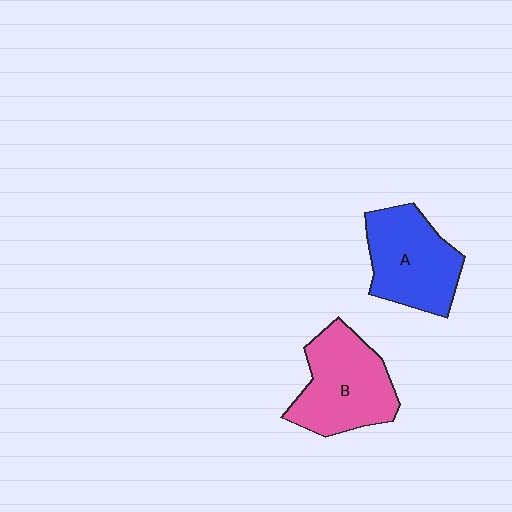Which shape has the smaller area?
Shape A (blue).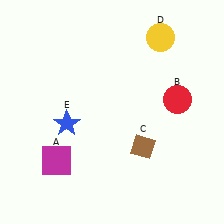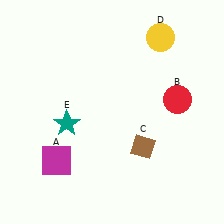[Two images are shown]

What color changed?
The star (E) changed from blue in Image 1 to teal in Image 2.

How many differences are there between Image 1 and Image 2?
There is 1 difference between the two images.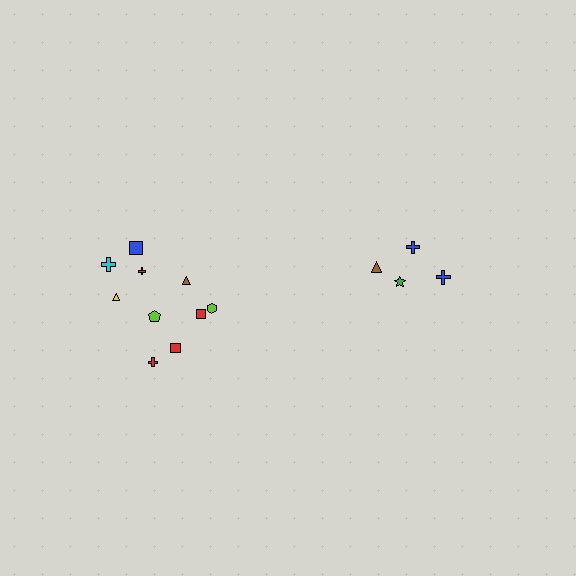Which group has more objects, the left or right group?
The left group.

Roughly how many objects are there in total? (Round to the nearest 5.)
Roughly 15 objects in total.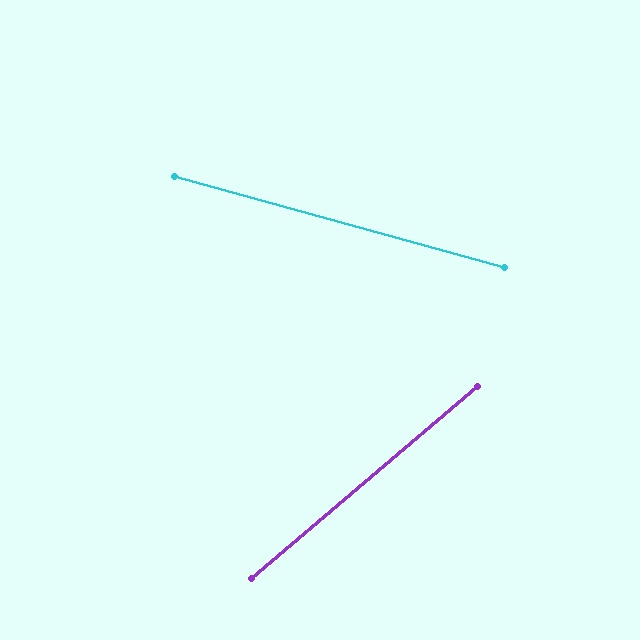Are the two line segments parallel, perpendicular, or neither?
Neither parallel nor perpendicular — they differ by about 56°.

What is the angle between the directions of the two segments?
Approximately 56 degrees.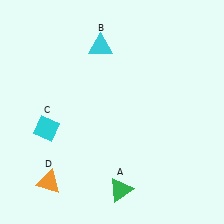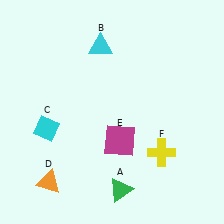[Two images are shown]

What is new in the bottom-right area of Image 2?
A magenta square (E) was added in the bottom-right area of Image 2.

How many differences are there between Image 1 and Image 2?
There are 2 differences between the two images.